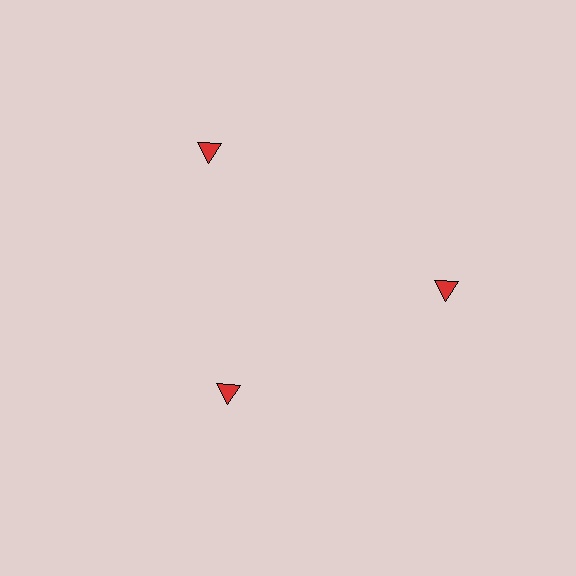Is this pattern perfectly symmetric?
No. The 3 red triangles are arranged in a ring, but one element near the 7 o'clock position is pulled inward toward the center, breaking the 3-fold rotational symmetry.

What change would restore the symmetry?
The symmetry would be restored by moving it outward, back onto the ring so that all 3 triangles sit at equal angles and equal distance from the center.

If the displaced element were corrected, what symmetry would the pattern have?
It would have 3-fold rotational symmetry — the pattern would map onto itself every 120 degrees.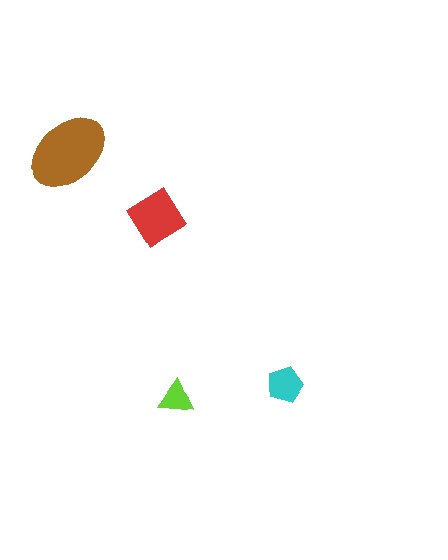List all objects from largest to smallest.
The brown ellipse, the red diamond, the cyan pentagon, the lime triangle.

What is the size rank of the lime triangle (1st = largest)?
4th.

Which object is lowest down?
The lime triangle is bottommost.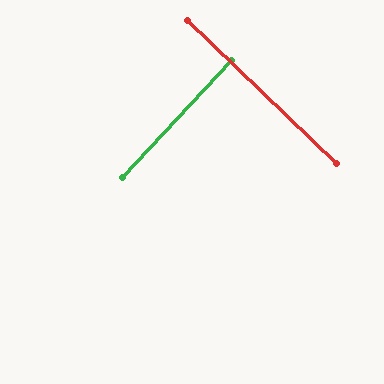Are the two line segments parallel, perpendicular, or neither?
Perpendicular — they meet at approximately 89°.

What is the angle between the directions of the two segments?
Approximately 89 degrees.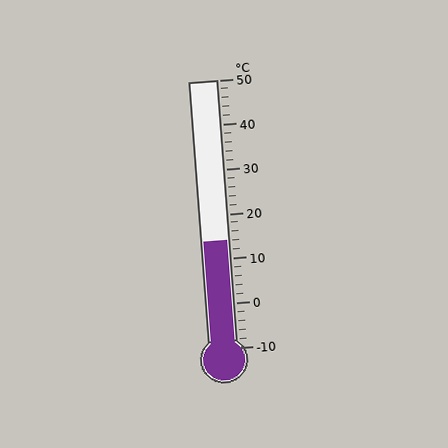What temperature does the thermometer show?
The thermometer shows approximately 14°C.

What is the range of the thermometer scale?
The thermometer scale ranges from -10°C to 50°C.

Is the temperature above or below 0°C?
The temperature is above 0°C.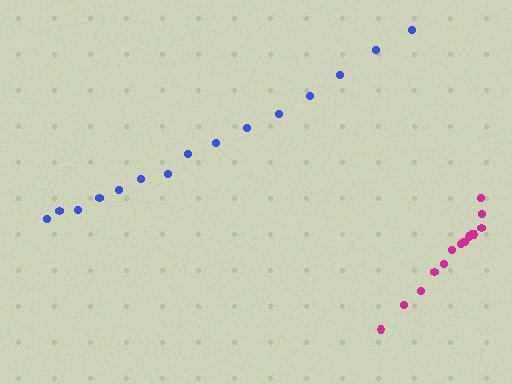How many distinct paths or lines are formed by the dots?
There are 2 distinct paths.